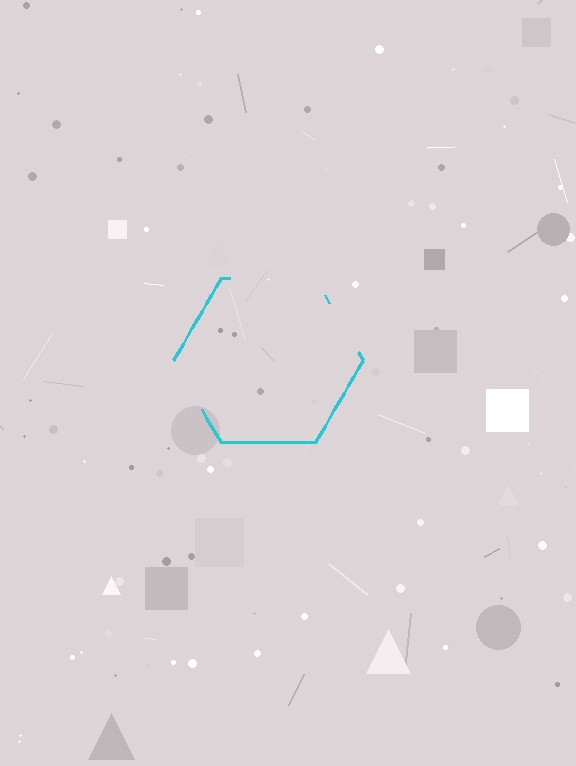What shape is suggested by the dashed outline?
The dashed outline suggests a hexagon.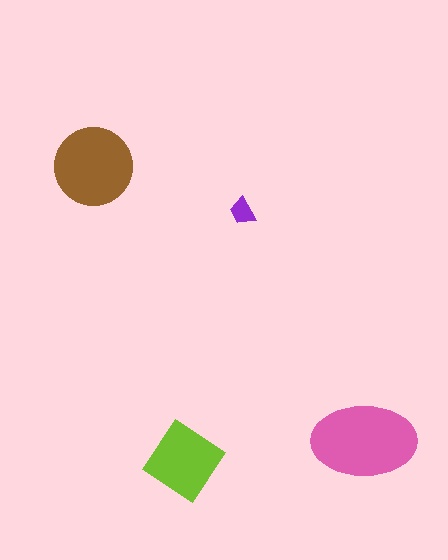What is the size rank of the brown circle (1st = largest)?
2nd.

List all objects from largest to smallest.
The pink ellipse, the brown circle, the lime diamond, the purple trapezoid.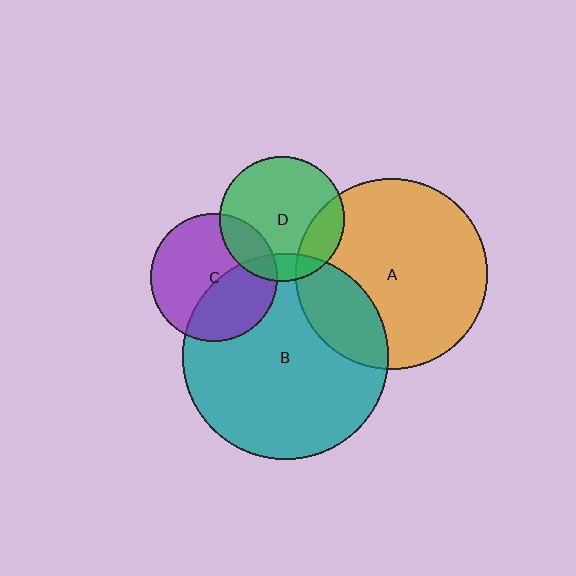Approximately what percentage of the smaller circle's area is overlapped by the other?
Approximately 25%.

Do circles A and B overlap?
Yes.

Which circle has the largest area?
Circle B (teal).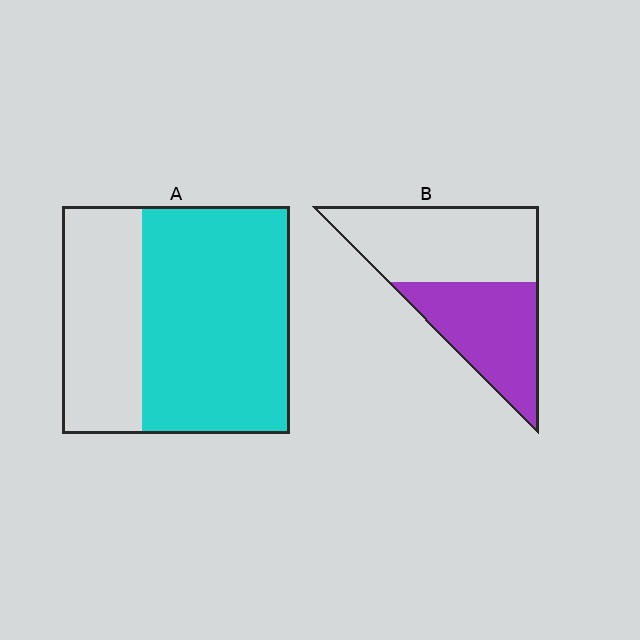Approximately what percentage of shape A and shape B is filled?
A is approximately 65% and B is approximately 45%.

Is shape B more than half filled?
No.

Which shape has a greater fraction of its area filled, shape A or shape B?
Shape A.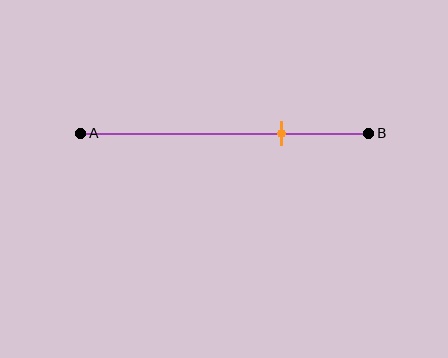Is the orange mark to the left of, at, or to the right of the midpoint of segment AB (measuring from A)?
The orange mark is to the right of the midpoint of segment AB.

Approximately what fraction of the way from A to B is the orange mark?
The orange mark is approximately 70% of the way from A to B.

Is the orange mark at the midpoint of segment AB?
No, the mark is at about 70% from A, not at the 50% midpoint.